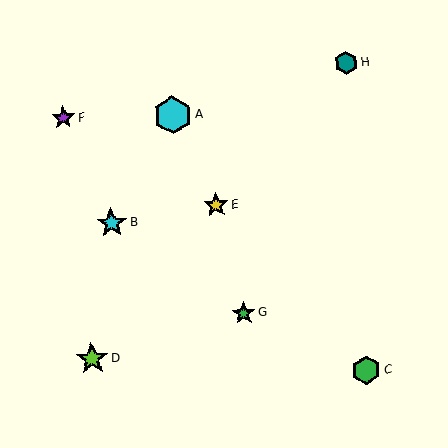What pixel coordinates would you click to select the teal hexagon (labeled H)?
Click at (346, 63) to select the teal hexagon H.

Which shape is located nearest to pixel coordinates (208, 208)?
The yellow star (labeled E) at (216, 205) is nearest to that location.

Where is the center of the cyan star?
The center of the cyan star is at (112, 223).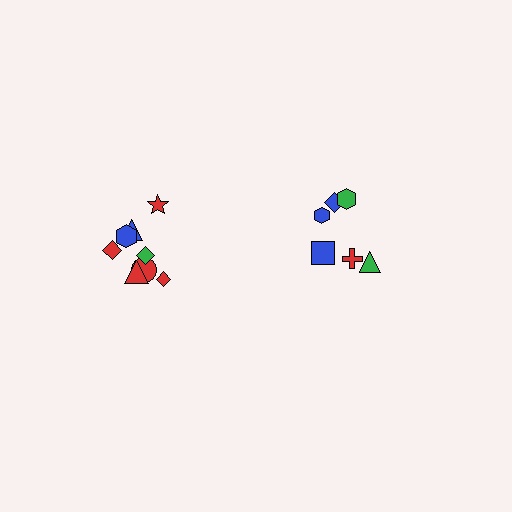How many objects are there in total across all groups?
There are 14 objects.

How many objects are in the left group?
There are 8 objects.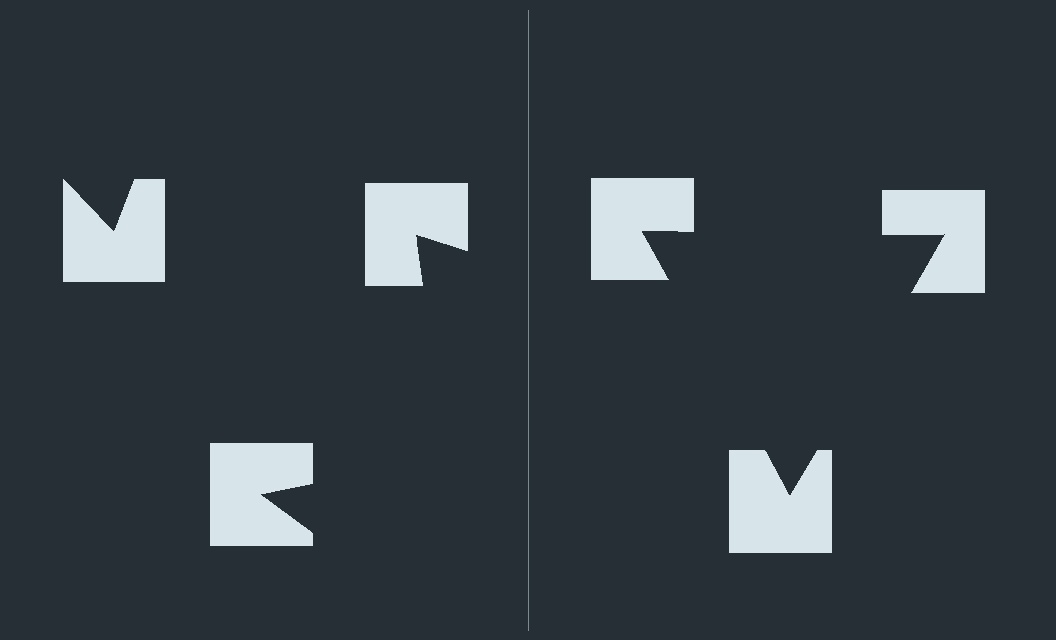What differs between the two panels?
The notched squares are positioned identically on both sides; only the wedge orientations differ. On the right they align to a triangle; on the left they are misaligned.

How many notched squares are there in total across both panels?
6 — 3 on each side.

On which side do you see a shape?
An illusory triangle appears on the right side. On the left side the wedge cuts are rotated, so no coherent shape forms.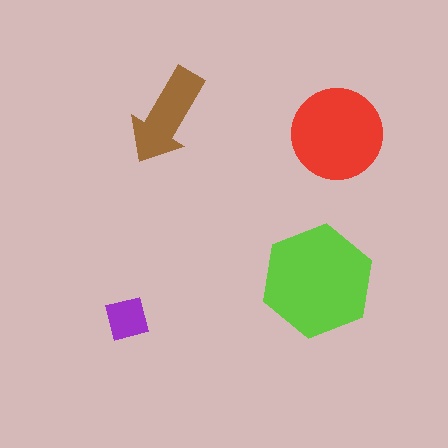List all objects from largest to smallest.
The lime hexagon, the red circle, the brown arrow, the purple square.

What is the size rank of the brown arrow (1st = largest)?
3rd.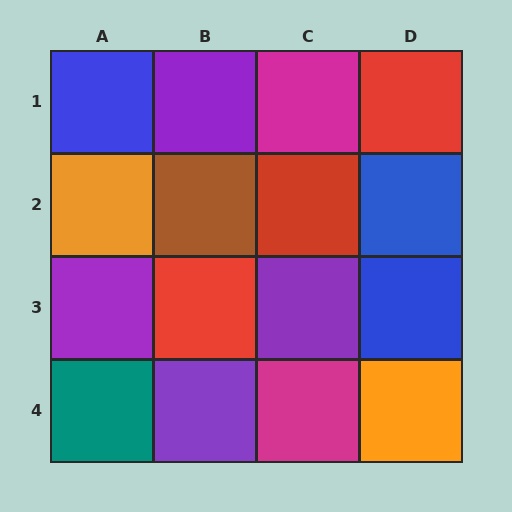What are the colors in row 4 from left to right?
Teal, purple, magenta, orange.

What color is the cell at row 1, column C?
Magenta.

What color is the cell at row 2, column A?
Orange.